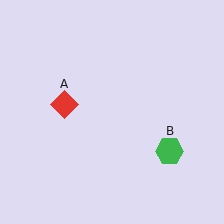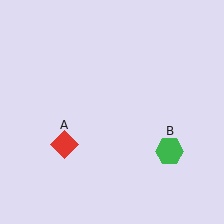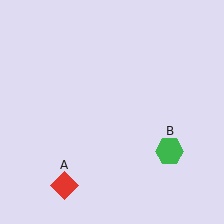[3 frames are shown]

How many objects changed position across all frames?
1 object changed position: red diamond (object A).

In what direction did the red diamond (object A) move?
The red diamond (object A) moved down.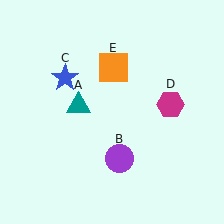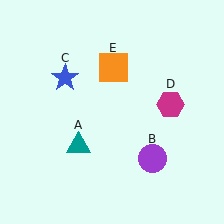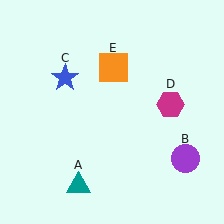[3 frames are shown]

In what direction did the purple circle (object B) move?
The purple circle (object B) moved right.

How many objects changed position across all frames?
2 objects changed position: teal triangle (object A), purple circle (object B).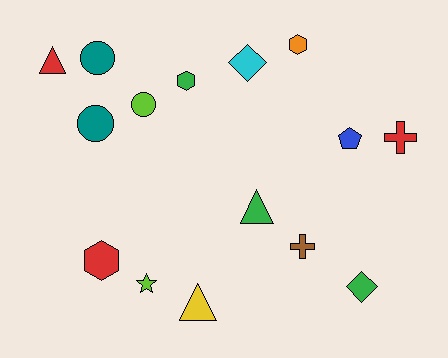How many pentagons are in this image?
There is 1 pentagon.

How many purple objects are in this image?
There are no purple objects.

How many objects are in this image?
There are 15 objects.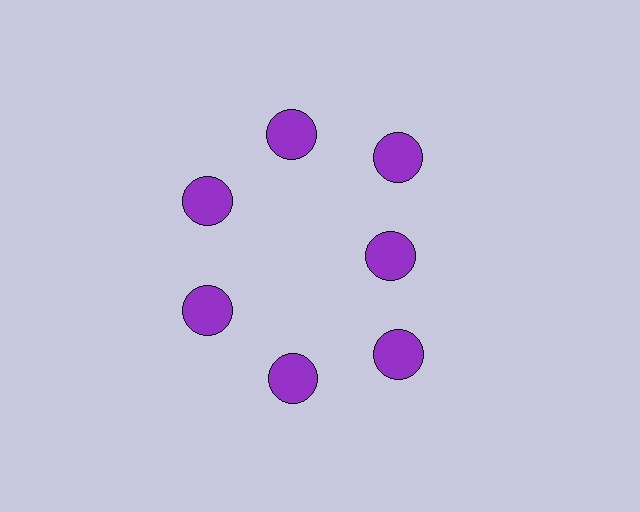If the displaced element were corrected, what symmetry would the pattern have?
It would have 7-fold rotational symmetry — the pattern would map onto itself every 51 degrees.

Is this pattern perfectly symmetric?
No. The 7 purple circles are arranged in a ring, but one element near the 3 o'clock position is pulled inward toward the center, breaking the 7-fold rotational symmetry.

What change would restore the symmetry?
The symmetry would be restored by moving it outward, back onto the ring so that all 7 circles sit at equal angles and equal distance from the center.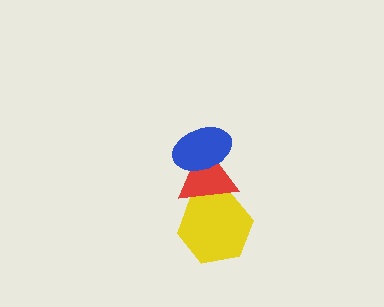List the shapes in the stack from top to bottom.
From top to bottom: the blue ellipse, the red triangle, the yellow hexagon.